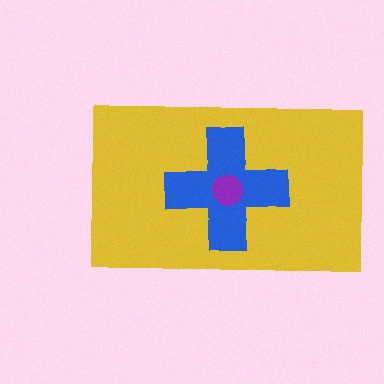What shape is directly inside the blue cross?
The purple circle.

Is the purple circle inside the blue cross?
Yes.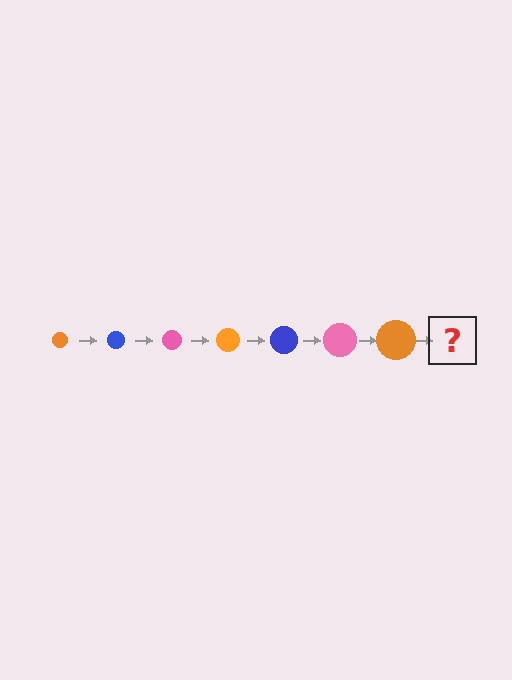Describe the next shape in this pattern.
It should be a blue circle, larger than the previous one.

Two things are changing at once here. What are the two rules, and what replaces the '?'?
The two rules are that the circle grows larger each step and the color cycles through orange, blue, and pink. The '?' should be a blue circle, larger than the previous one.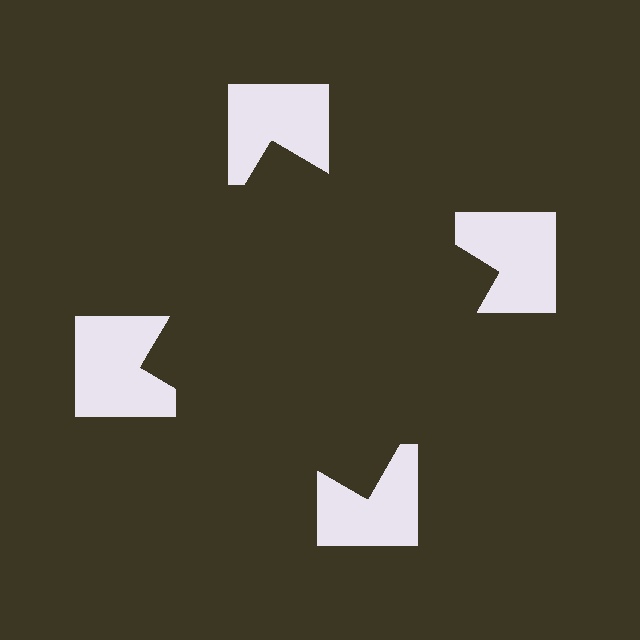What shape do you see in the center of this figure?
An illusory square — its edges are inferred from the aligned wedge cuts in the notched squares, not physically drawn.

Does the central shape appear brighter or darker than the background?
It typically appears slightly darker than the background, even though no actual brightness change is drawn.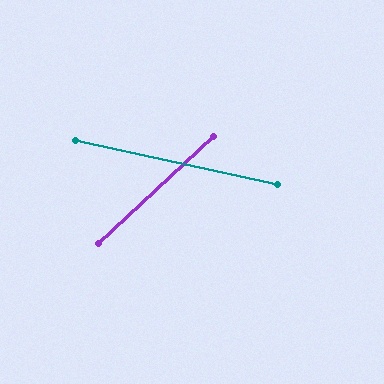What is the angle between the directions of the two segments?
Approximately 55 degrees.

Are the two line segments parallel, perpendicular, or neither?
Neither parallel nor perpendicular — they differ by about 55°.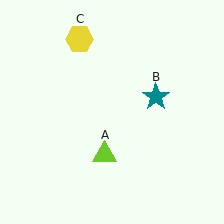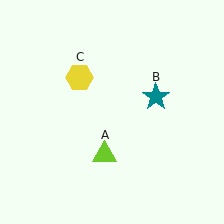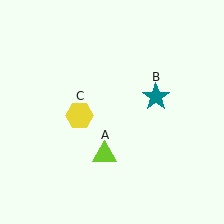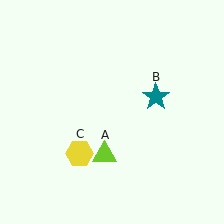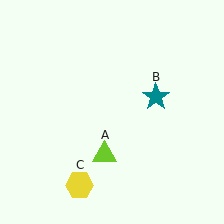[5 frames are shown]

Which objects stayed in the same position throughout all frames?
Lime triangle (object A) and teal star (object B) remained stationary.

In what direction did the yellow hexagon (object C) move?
The yellow hexagon (object C) moved down.